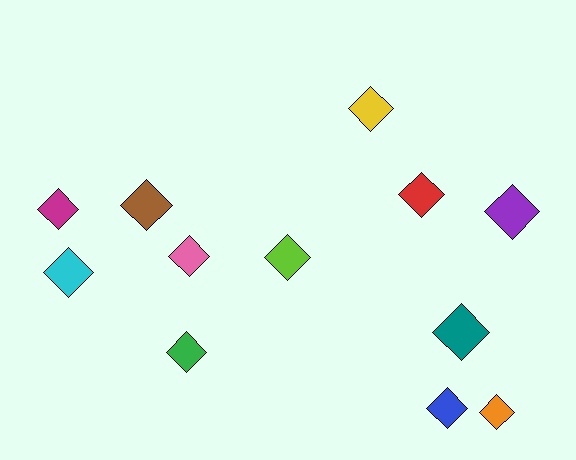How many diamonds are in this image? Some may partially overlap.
There are 12 diamonds.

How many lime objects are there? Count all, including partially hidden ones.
There is 1 lime object.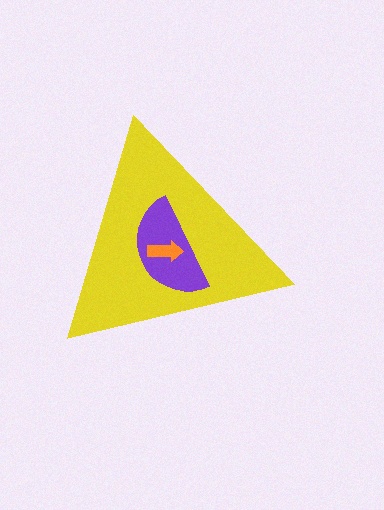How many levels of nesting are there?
3.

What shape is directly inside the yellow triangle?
The purple semicircle.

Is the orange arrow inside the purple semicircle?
Yes.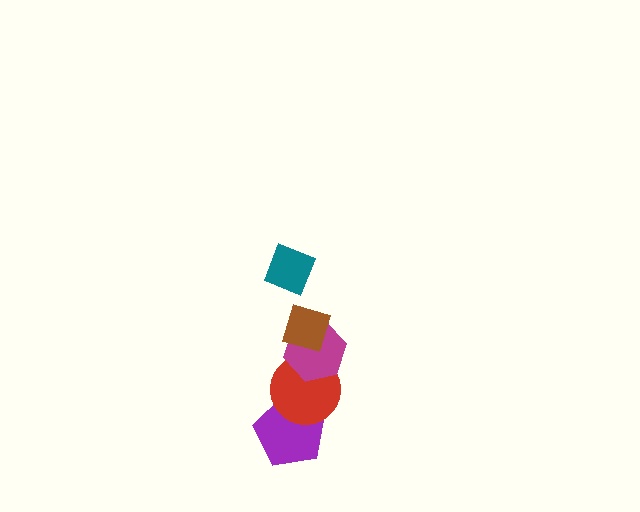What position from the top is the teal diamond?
The teal diamond is 1st from the top.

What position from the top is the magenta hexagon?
The magenta hexagon is 3rd from the top.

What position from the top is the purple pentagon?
The purple pentagon is 5th from the top.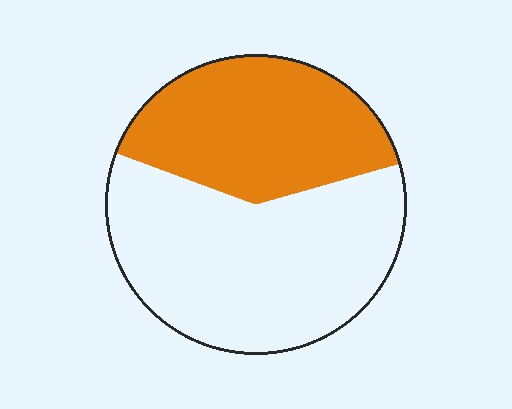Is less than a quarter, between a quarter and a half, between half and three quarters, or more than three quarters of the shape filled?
Between a quarter and a half.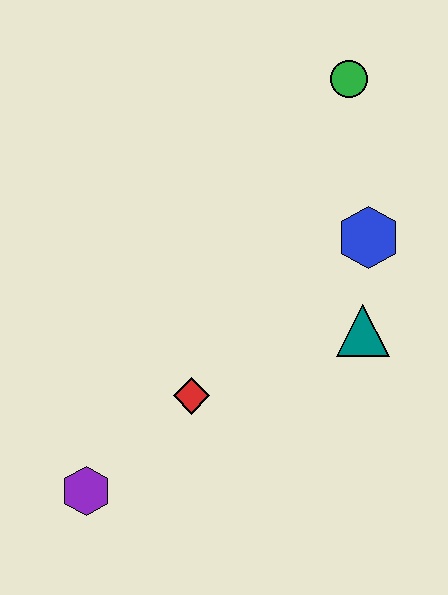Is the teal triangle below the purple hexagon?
No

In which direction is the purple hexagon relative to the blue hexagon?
The purple hexagon is to the left of the blue hexagon.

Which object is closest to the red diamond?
The purple hexagon is closest to the red diamond.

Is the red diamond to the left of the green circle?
Yes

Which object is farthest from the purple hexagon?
The green circle is farthest from the purple hexagon.